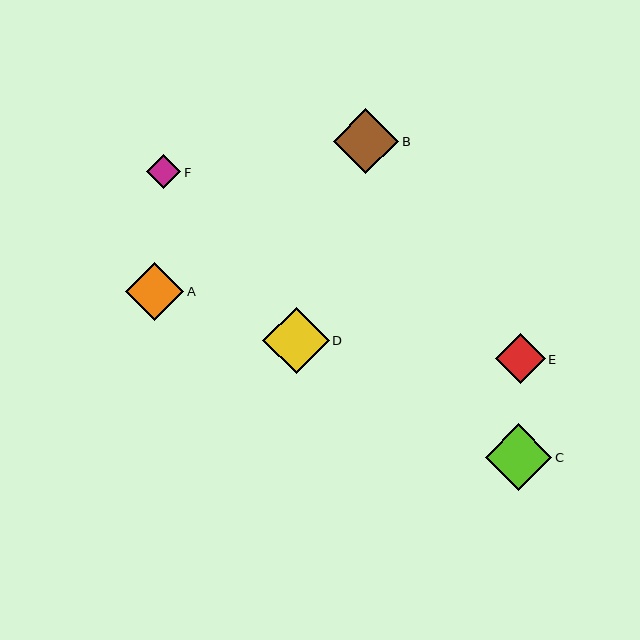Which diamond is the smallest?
Diamond F is the smallest with a size of approximately 35 pixels.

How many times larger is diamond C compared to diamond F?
Diamond C is approximately 1.9 times the size of diamond F.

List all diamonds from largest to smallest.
From largest to smallest: D, C, B, A, E, F.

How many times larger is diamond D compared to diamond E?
Diamond D is approximately 1.3 times the size of diamond E.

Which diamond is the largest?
Diamond D is the largest with a size of approximately 66 pixels.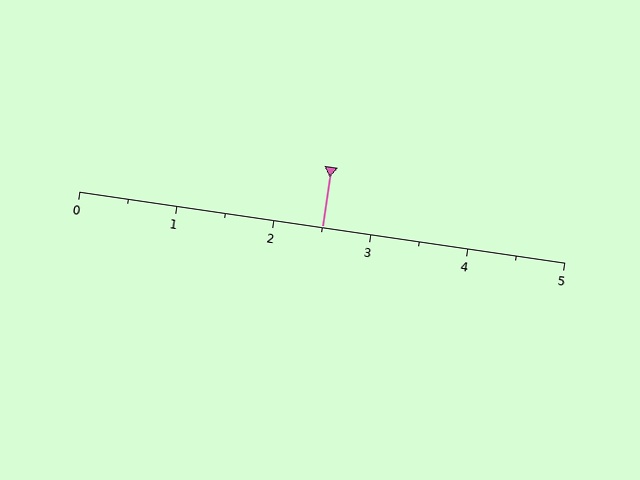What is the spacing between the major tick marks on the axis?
The major ticks are spaced 1 apart.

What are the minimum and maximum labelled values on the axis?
The axis runs from 0 to 5.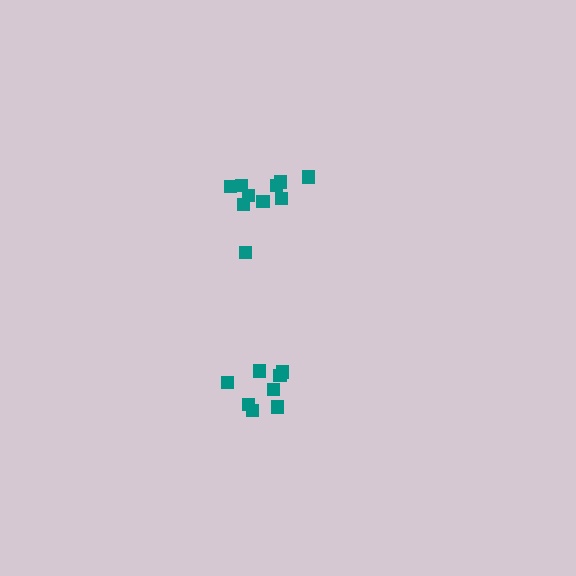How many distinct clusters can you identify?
There are 2 distinct clusters.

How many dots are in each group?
Group 1: 8 dots, Group 2: 10 dots (18 total).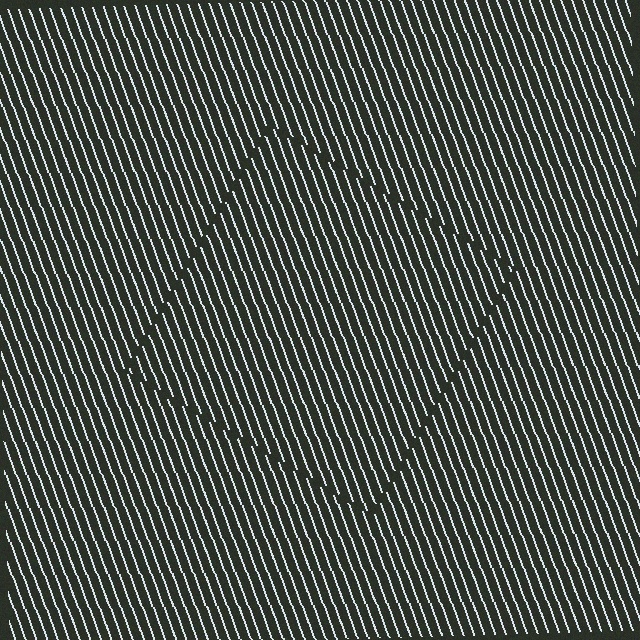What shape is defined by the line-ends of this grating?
An illusory square. The interior of the shape contains the same grating, shifted by half a period — the contour is defined by the phase discontinuity where line-ends from the inner and outer gratings abut.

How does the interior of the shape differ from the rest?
The interior of the shape contains the same grating, shifted by half a period — the contour is defined by the phase discontinuity where line-ends from the inner and outer gratings abut.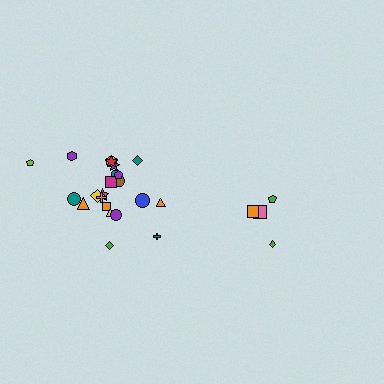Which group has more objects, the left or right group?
The left group.